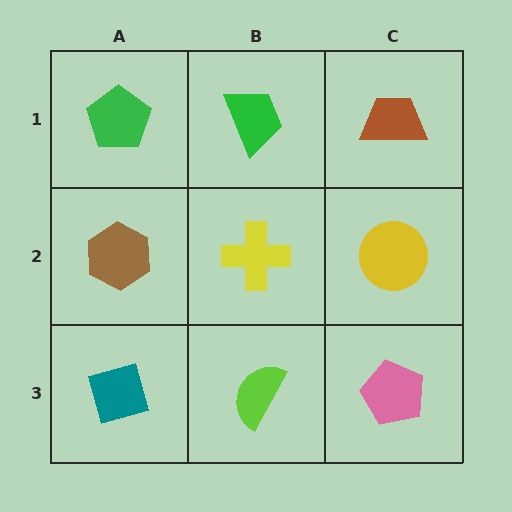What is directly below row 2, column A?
A teal diamond.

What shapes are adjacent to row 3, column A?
A brown hexagon (row 2, column A), a lime semicircle (row 3, column B).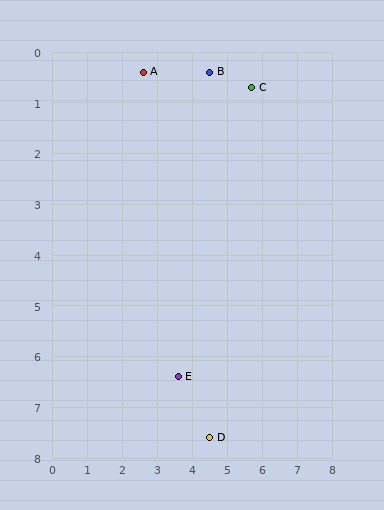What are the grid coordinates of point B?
Point B is at approximately (4.5, 0.4).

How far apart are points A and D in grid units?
Points A and D are about 7.4 grid units apart.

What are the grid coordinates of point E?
Point E is at approximately (3.6, 6.4).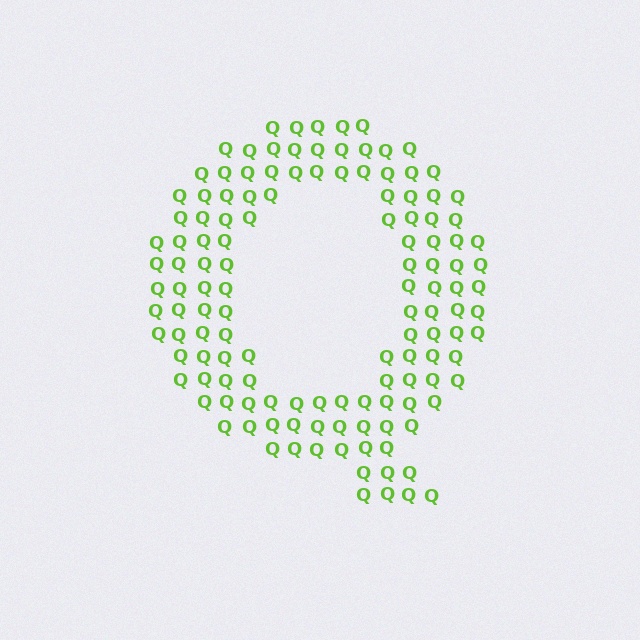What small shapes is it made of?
It is made of small letter Q's.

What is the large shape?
The large shape is the letter Q.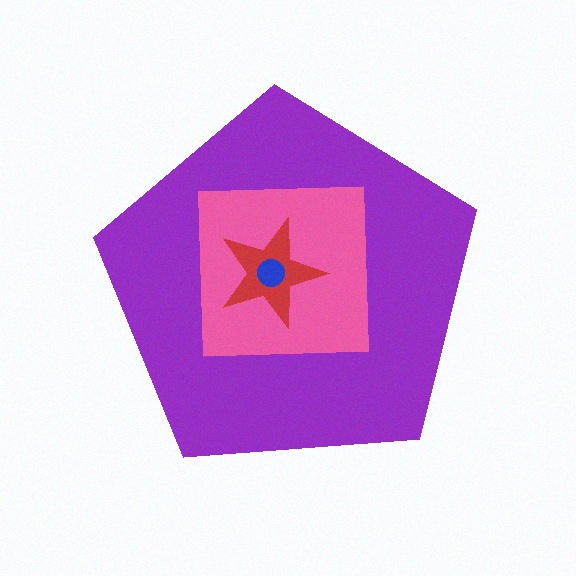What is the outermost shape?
The purple pentagon.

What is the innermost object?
The blue circle.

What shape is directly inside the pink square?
The red star.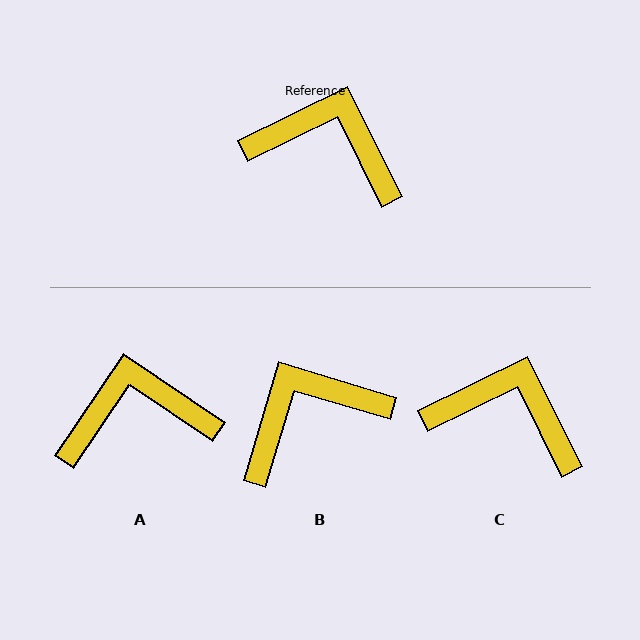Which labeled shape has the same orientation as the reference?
C.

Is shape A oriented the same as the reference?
No, it is off by about 30 degrees.